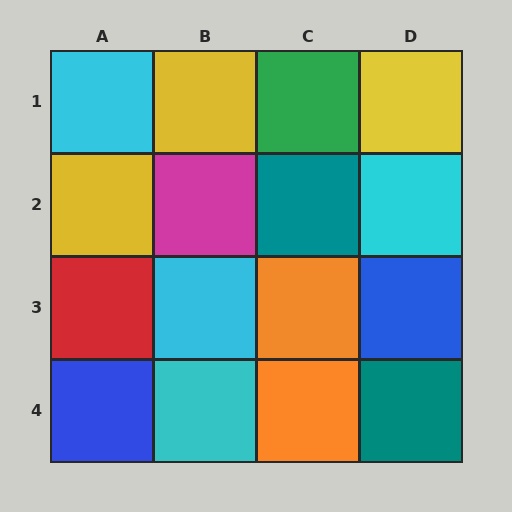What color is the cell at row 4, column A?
Blue.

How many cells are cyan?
4 cells are cyan.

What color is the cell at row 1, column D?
Yellow.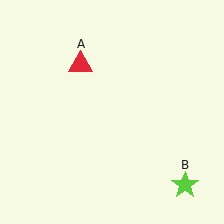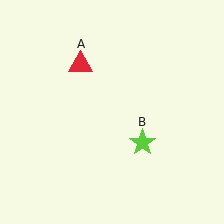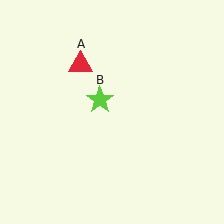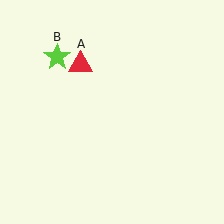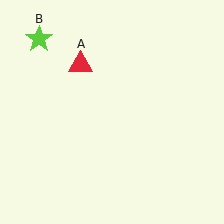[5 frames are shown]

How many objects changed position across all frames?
1 object changed position: lime star (object B).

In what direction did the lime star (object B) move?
The lime star (object B) moved up and to the left.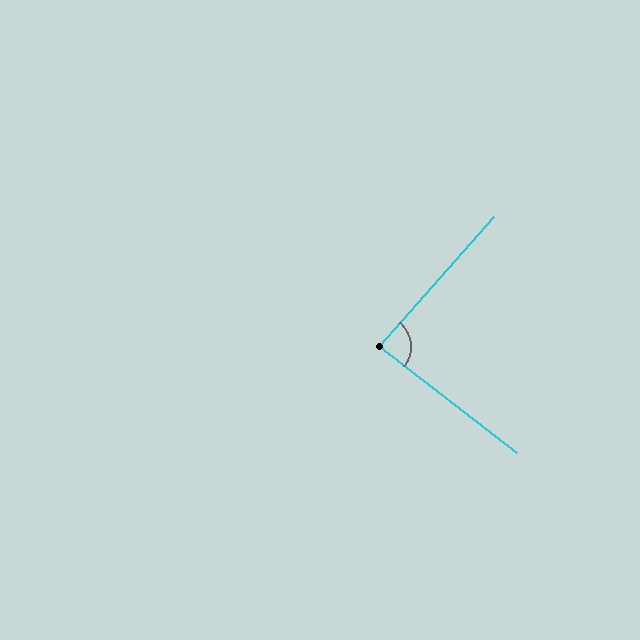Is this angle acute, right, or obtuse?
It is approximately a right angle.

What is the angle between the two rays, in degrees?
Approximately 86 degrees.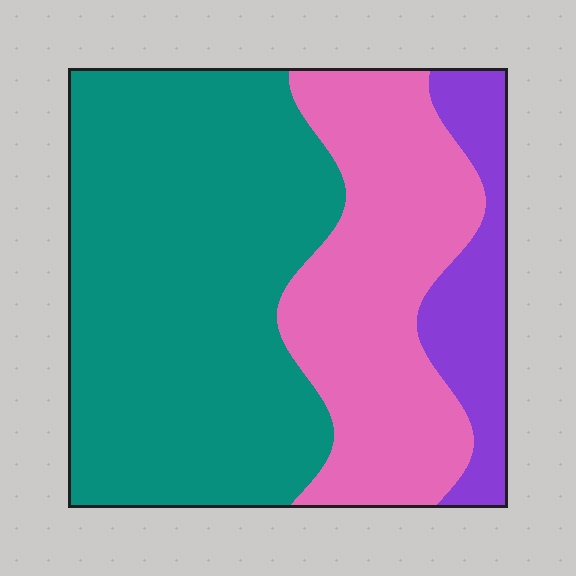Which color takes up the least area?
Purple, at roughly 15%.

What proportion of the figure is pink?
Pink takes up about one third (1/3) of the figure.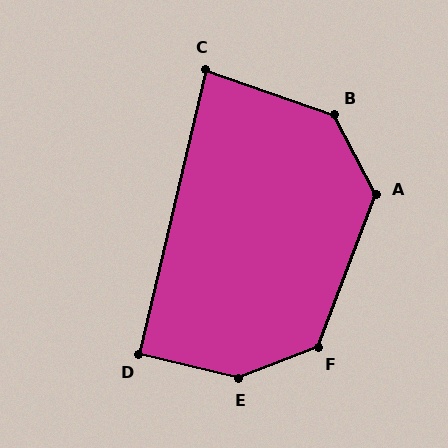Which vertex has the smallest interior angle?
C, at approximately 84 degrees.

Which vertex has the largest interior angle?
E, at approximately 145 degrees.